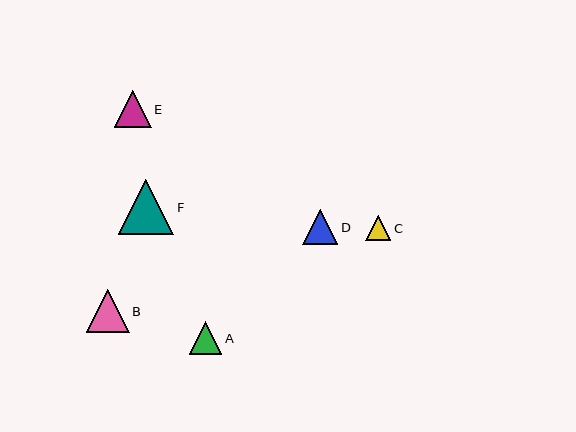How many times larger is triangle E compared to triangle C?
Triangle E is approximately 1.5 times the size of triangle C.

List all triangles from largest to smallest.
From largest to smallest: F, B, E, D, A, C.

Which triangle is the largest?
Triangle F is the largest with a size of approximately 56 pixels.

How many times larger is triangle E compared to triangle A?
Triangle E is approximately 1.1 times the size of triangle A.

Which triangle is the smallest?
Triangle C is the smallest with a size of approximately 25 pixels.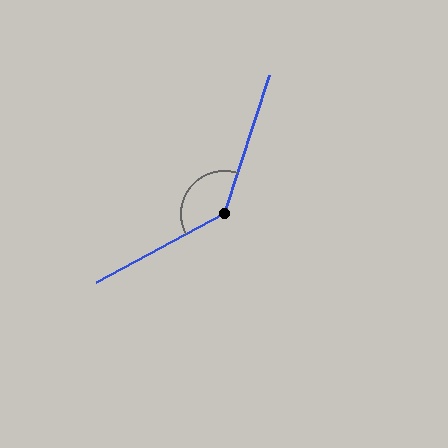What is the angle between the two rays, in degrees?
Approximately 136 degrees.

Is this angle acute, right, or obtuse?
It is obtuse.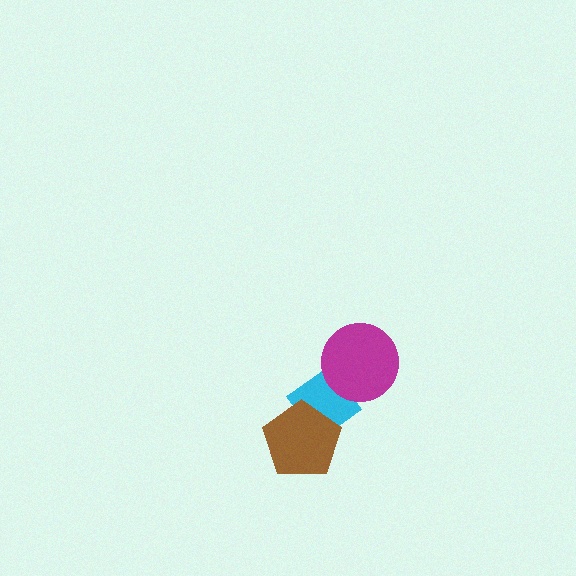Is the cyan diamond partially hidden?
Yes, it is partially covered by another shape.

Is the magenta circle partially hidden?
No, no other shape covers it.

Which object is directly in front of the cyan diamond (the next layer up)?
The brown pentagon is directly in front of the cyan diamond.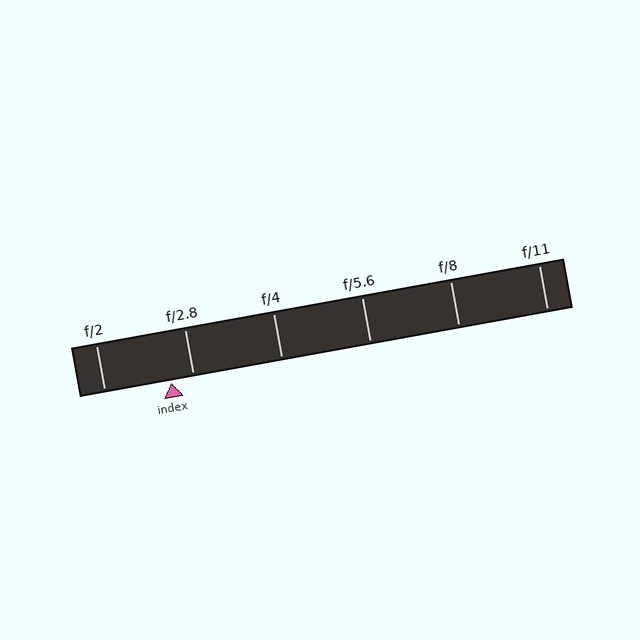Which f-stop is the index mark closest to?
The index mark is closest to f/2.8.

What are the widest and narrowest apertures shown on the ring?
The widest aperture shown is f/2 and the narrowest is f/11.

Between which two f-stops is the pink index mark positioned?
The index mark is between f/2 and f/2.8.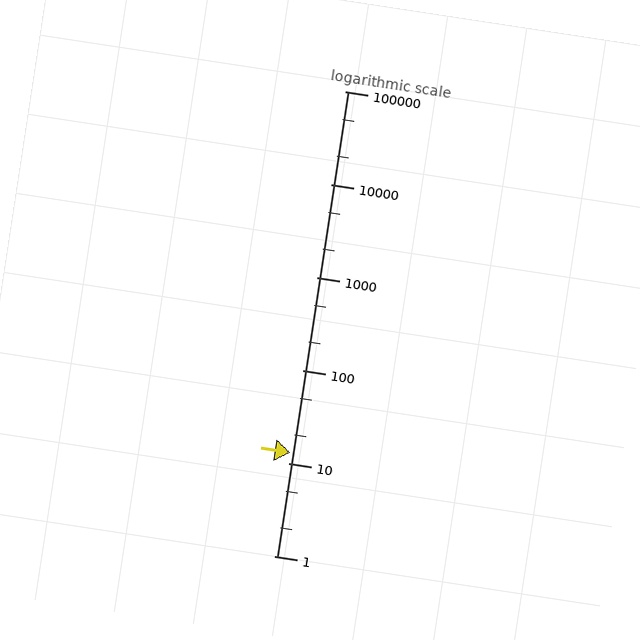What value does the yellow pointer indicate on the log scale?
The pointer indicates approximately 13.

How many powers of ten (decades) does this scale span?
The scale spans 5 decades, from 1 to 100000.